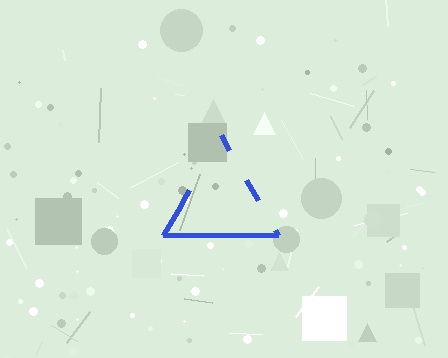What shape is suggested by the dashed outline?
The dashed outline suggests a triangle.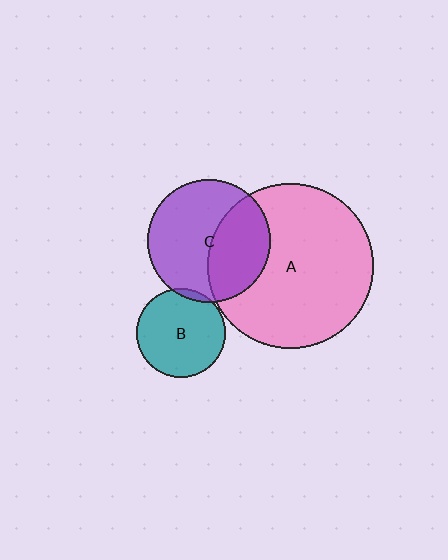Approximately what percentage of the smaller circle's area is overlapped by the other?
Approximately 5%.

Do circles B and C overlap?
Yes.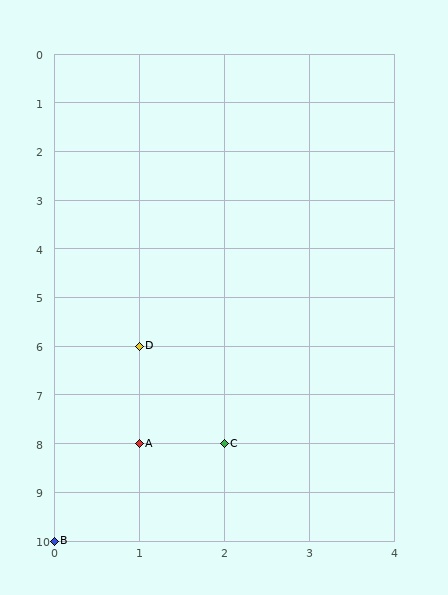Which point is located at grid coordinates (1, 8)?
Point A is at (1, 8).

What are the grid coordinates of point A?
Point A is at grid coordinates (1, 8).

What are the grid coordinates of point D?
Point D is at grid coordinates (1, 6).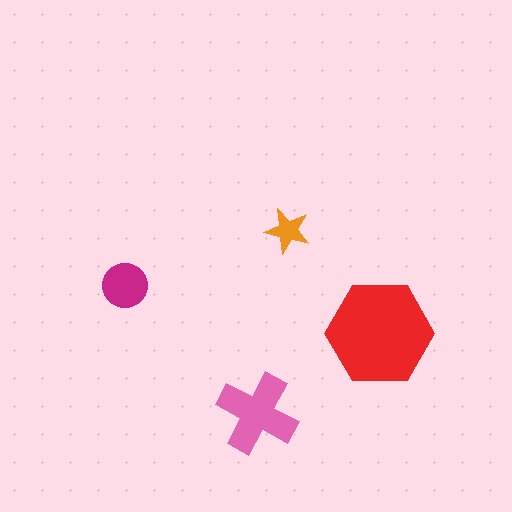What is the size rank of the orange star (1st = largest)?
4th.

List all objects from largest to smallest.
The red hexagon, the pink cross, the magenta circle, the orange star.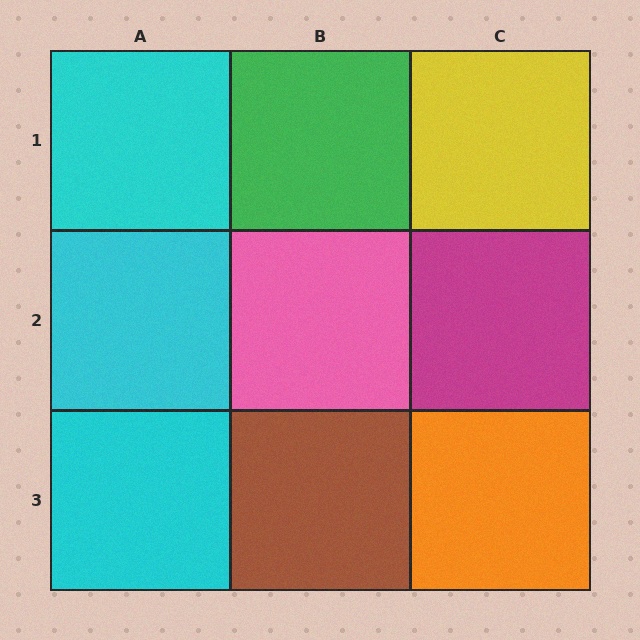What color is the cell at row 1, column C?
Yellow.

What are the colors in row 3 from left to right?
Cyan, brown, orange.